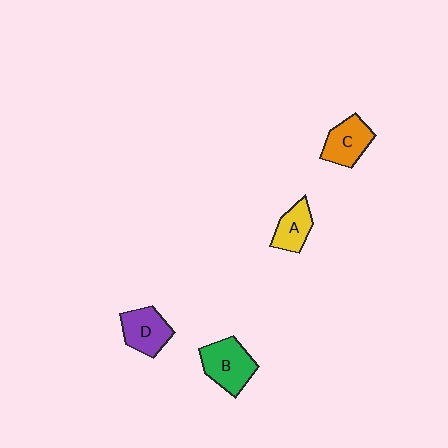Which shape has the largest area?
Shape B (green).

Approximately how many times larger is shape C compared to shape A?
Approximately 1.3 times.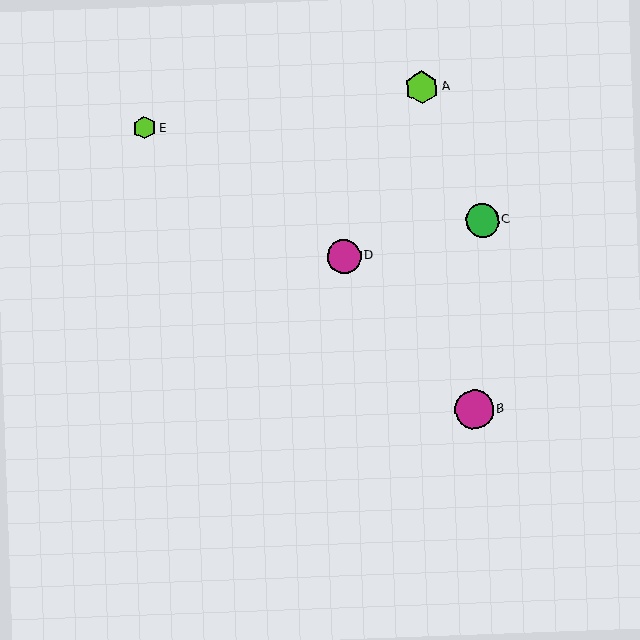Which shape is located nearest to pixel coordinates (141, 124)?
The lime hexagon (labeled E) at (145, 128) is nearest to that location.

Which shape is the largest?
The magenta circle (labeled B) is the largest.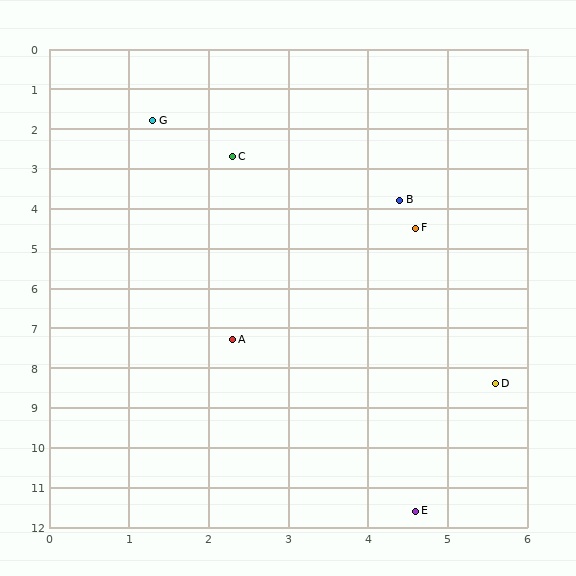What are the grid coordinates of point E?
Point E is at approximately (4.6, 11.6).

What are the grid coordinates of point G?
Point G is at approximately (1.3, 1.8).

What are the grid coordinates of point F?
Point F is at approximately (4.6, 4.5).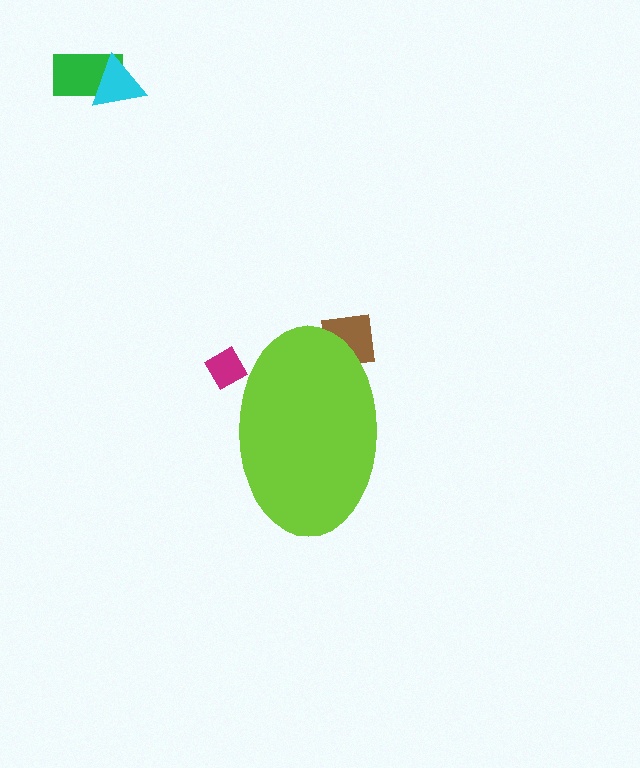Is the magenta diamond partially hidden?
Yes, the magenta diamond is partially hidden behind the lime ellipse.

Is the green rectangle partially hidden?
No, the green rectangle is fully visible.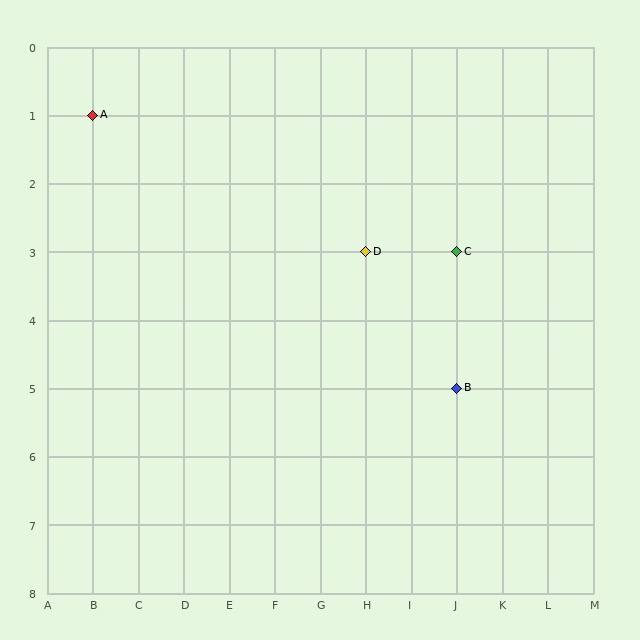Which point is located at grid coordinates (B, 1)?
Point A is at (B, 1).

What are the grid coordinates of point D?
Point D is at grid coordinates (H, 3).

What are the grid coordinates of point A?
Point A is at grid coordinates (B, 1).